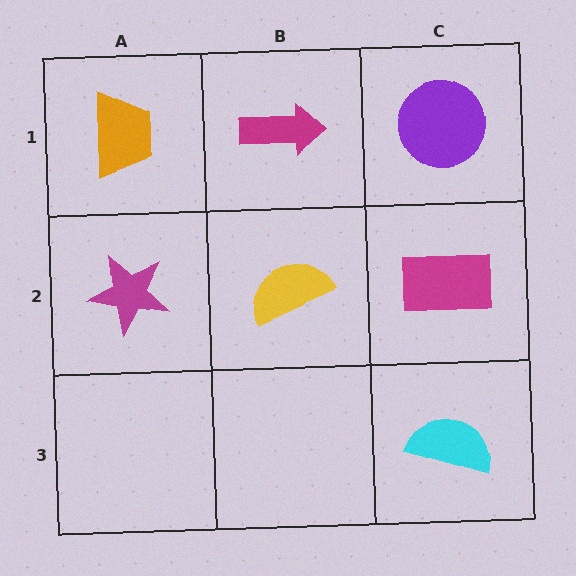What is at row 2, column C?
A magenta rectangle.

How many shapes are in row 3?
1 shape.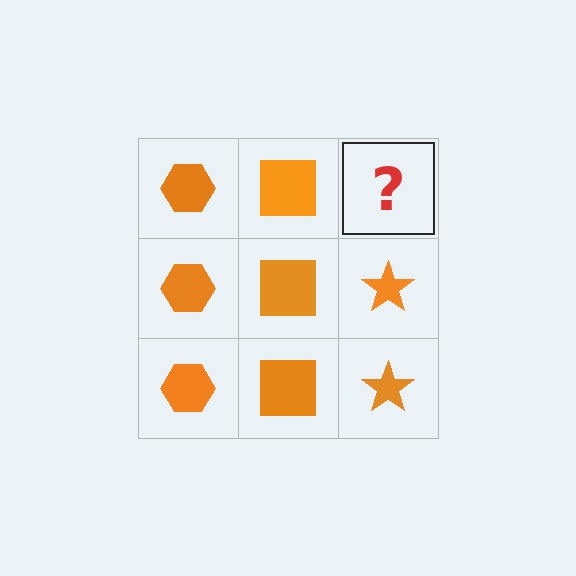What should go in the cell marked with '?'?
The missing cell should contain an orange star.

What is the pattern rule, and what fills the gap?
The rule is that each column has a consistent shape. The gap should be filled with an orange star.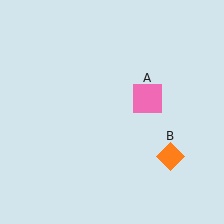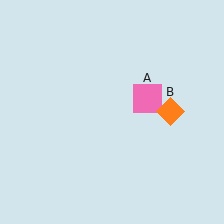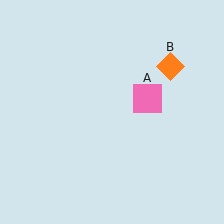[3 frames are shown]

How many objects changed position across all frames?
1 object changed position: orange diamond (object B).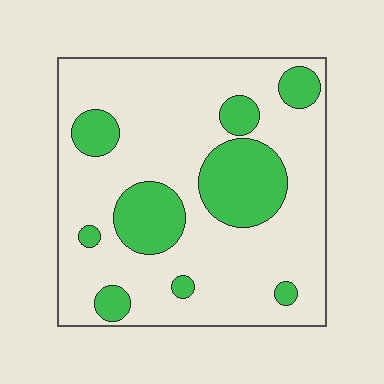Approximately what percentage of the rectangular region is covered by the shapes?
Approximately 25%.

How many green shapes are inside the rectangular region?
9.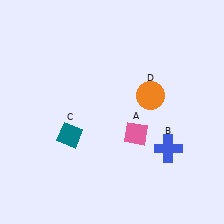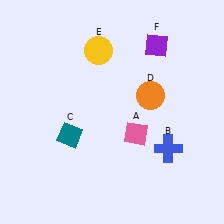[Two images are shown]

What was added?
A yellow circle (E), a purple diamond (F) were added in Image 2.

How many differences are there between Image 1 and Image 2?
There are 2 differences between the two images.